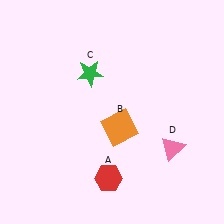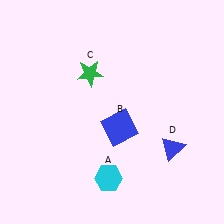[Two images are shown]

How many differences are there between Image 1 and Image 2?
There are 3 differences between the two images.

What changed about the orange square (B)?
In Image 1, B is orange. In Image 2, it changed to blue.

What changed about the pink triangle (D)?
In Image 1, D is pink. In Image 2, it changed to blue.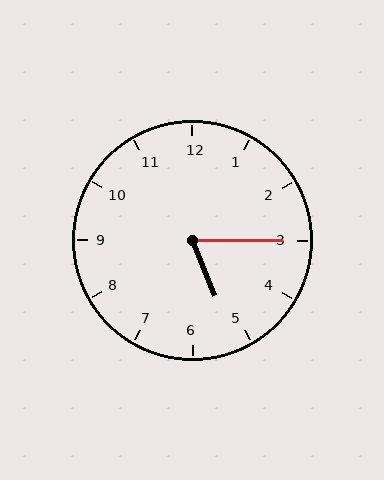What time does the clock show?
5:15.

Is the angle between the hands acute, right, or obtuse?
It is acute.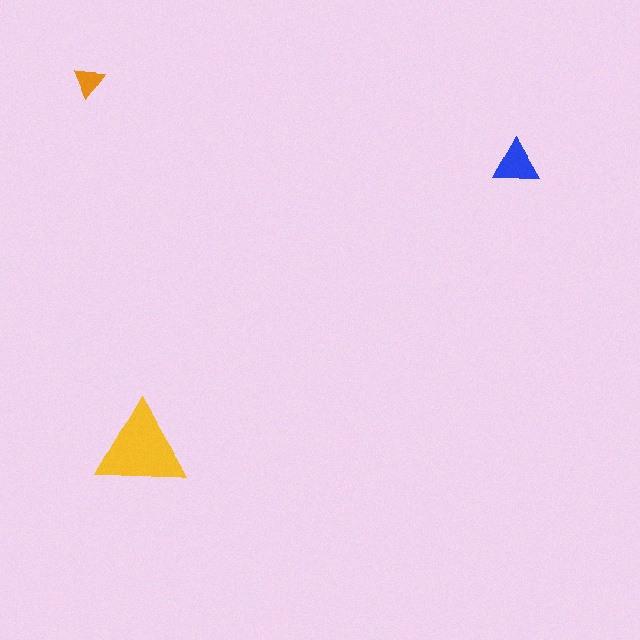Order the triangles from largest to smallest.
the yellow one, the blue one, the orange one.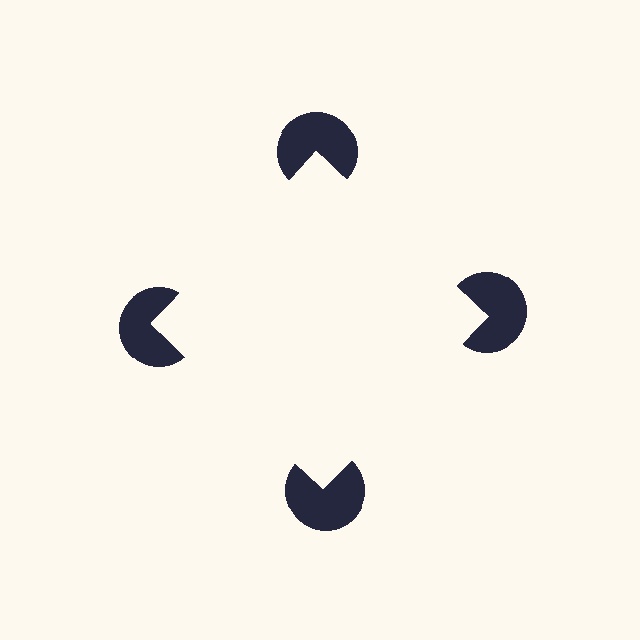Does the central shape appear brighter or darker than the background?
It typically appears slightly brighter than the background, even though no actual brightness change is drawn.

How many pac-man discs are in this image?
There are 4 — one at each vertex of the illusory square.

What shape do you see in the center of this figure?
An illusory square — its edges are inferred from the aligned wedge cuts in the pac-man discs, not physically drawn.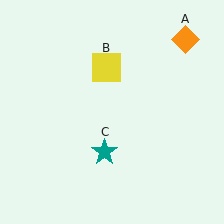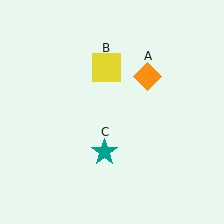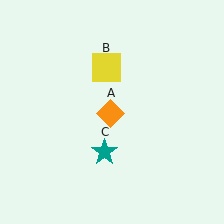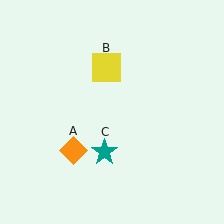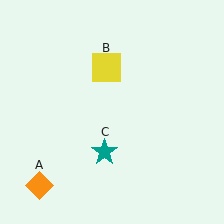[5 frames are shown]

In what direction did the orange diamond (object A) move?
The orange diamond (object A) moved down and to the left.